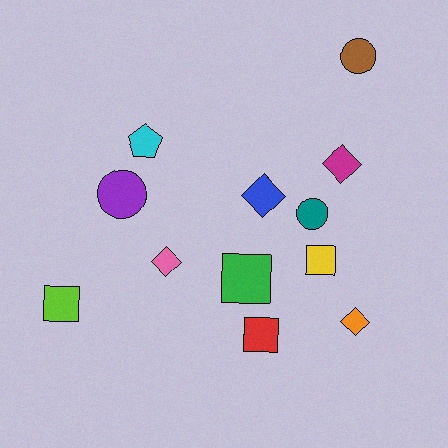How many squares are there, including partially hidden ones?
There are 4 squares.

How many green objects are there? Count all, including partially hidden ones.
There is 1 green object.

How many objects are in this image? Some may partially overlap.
There are 12 objects.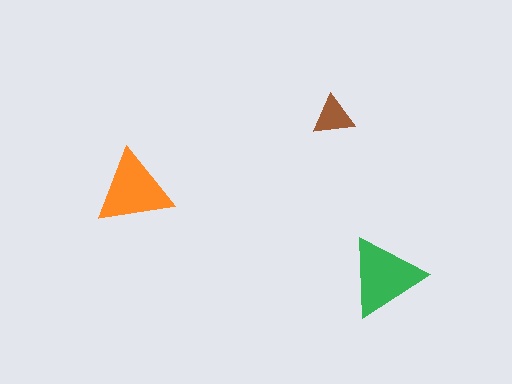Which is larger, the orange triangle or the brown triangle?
The orange one.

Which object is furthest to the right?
The green triangle is rightmost.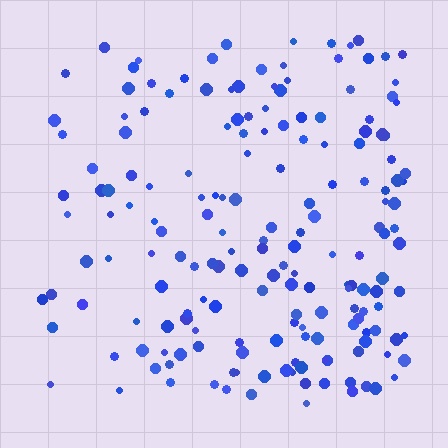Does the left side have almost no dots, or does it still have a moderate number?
Still a moderate number, just noticeably fewer than the right.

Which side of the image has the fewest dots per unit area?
The left.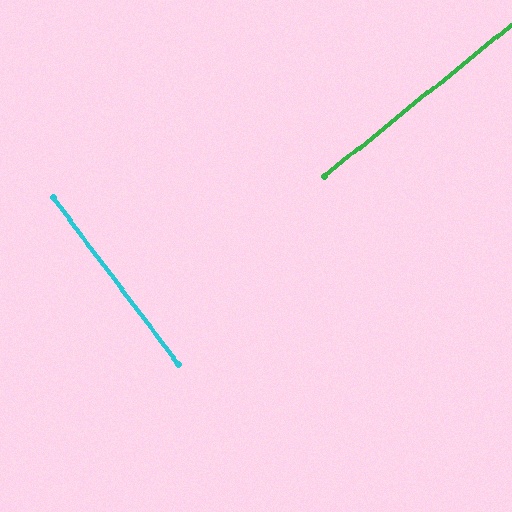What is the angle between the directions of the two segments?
Approximately 88 degrees.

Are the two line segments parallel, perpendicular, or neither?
Perpendicular — they meet at approximately 88°.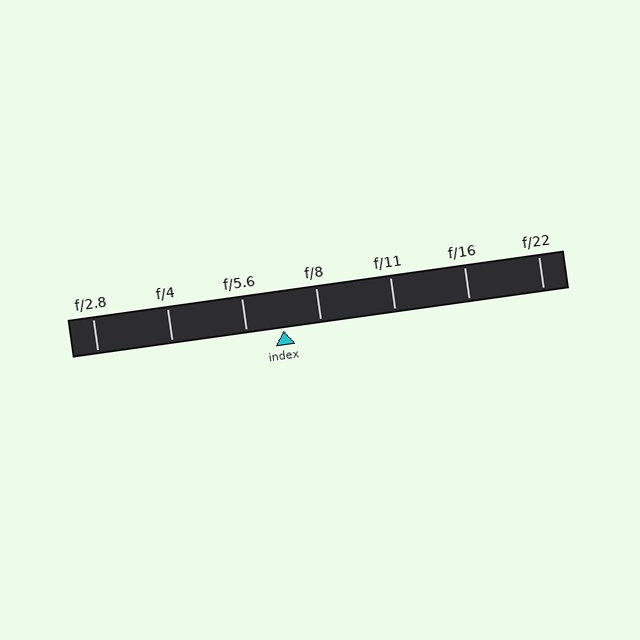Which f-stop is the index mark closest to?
The index mark is closest to f/5.6.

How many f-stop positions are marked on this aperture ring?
There are 7 f-stop positions marked.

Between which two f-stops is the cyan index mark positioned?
The index mark is between f/5.6 and f/8.